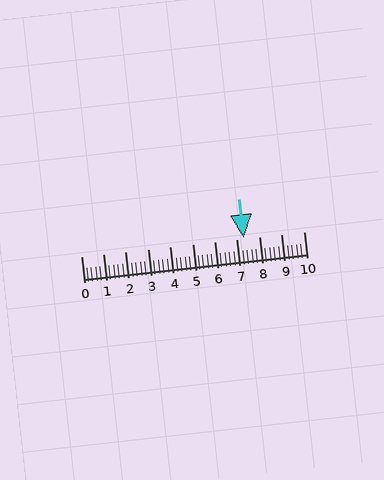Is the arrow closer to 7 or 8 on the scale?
The arrow is closer to 7.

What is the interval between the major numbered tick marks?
The major tick marks are spaced 1 units apart.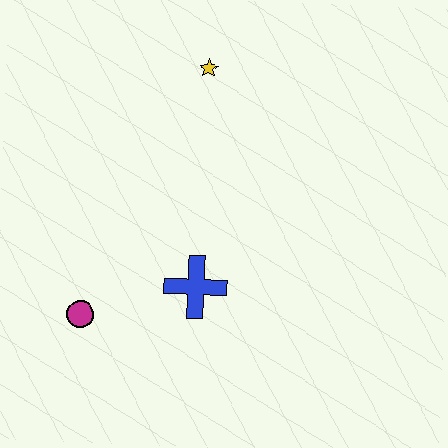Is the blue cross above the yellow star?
No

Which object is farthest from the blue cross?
The yellow star is farthest from the blue cross.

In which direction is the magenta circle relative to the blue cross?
The magenta circle is to the left of the blue cross.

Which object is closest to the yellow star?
The blue cross is closest to the yellow star.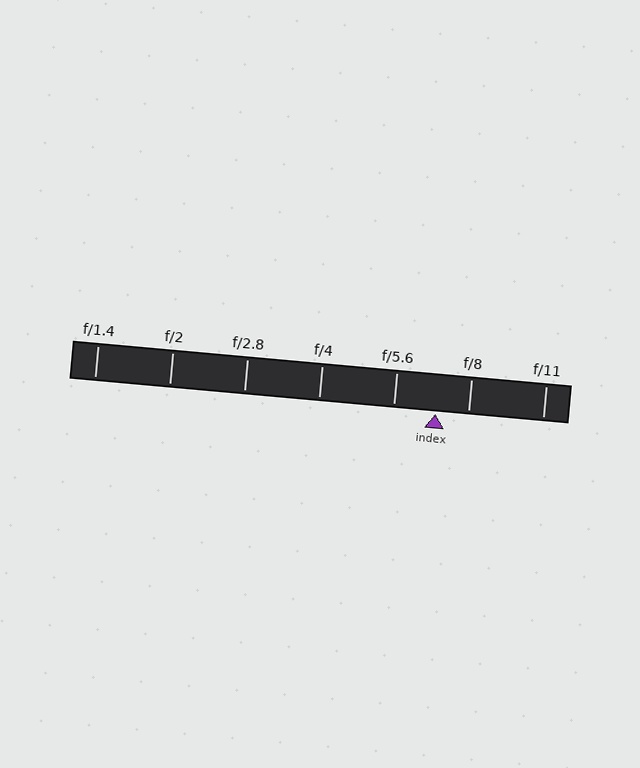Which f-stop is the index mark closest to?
The index mark is closest to f/8.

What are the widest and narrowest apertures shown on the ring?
The widest aperture shown is f/1.4 and the narrowest is f/11.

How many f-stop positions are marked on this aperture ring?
There are 7 f-stop positions marked.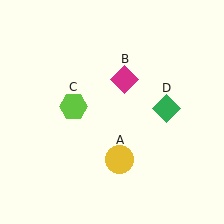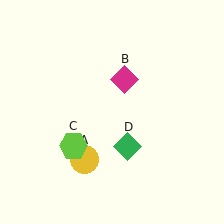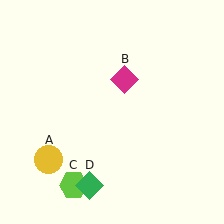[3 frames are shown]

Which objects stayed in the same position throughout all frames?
Magenta diamond (object B) remained stationary.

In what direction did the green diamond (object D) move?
The green diamond (object D) moved down and to the left.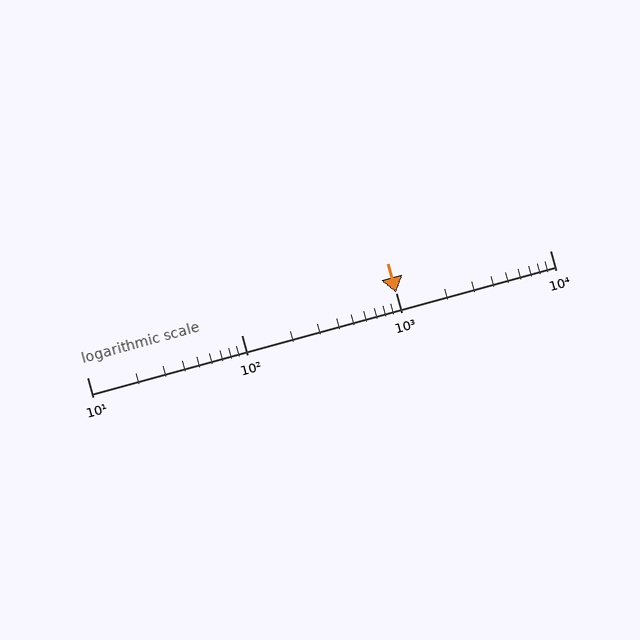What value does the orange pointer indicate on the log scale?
The pointer indicates approximately 1000.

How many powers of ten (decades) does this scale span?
The scale spans 3 decades, from 10 to 10000.